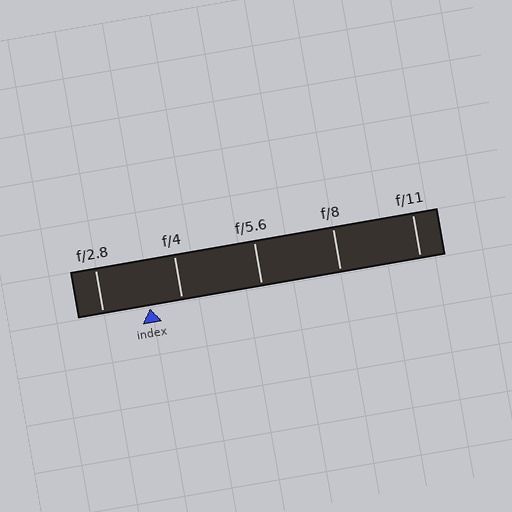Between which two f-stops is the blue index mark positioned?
The index mark is between f/2.8 and f/4.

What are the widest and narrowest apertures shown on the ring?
The widest aperture shown is f/2.8 and the narrowest is f/11.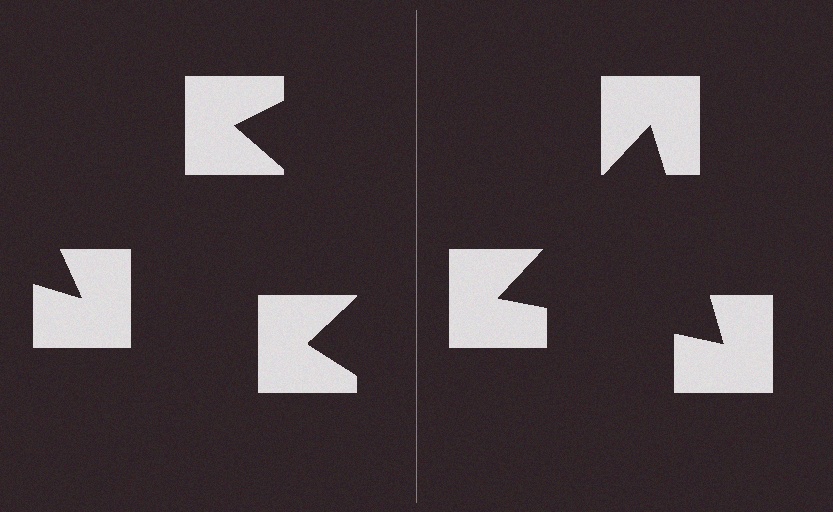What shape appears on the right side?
An illusory triangle.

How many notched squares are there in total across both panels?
6 — 3 on each side.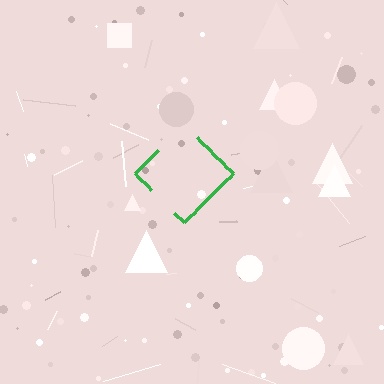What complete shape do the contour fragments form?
The contour fragments form a diamond.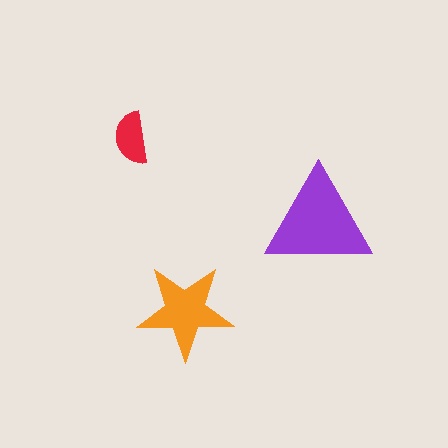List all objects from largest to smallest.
The purple triangle, the orange star, the red semicircle.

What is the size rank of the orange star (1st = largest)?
2nd.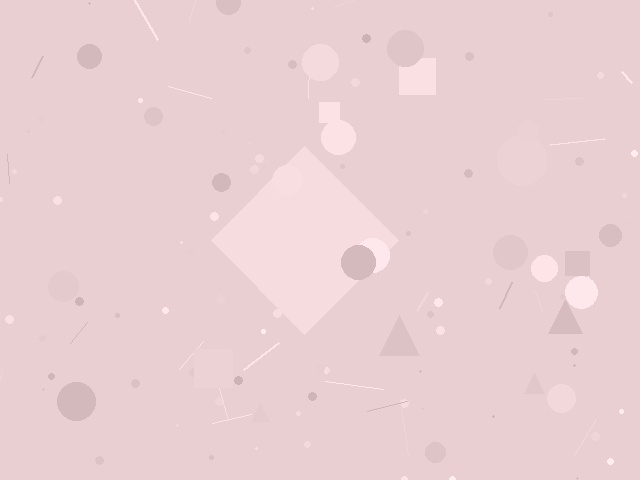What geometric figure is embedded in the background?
A diamond is embedded in the background.